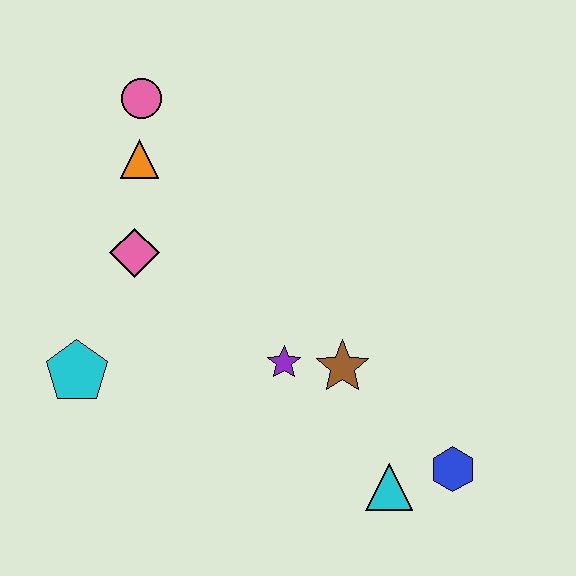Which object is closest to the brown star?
The purple star is closest to the brown star.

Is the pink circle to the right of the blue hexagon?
No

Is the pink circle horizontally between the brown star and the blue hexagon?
No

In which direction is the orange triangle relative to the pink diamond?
The orange triangle is above the pink diamond.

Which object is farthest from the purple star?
The pink circle is farthest from the purple star.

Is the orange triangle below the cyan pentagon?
No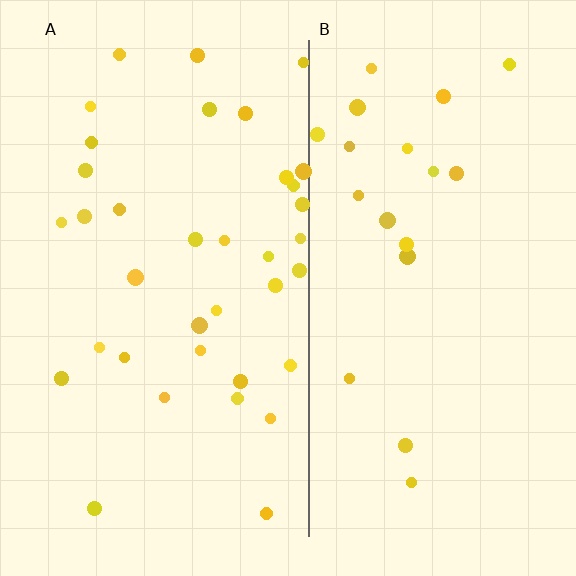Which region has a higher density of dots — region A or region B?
A (the left).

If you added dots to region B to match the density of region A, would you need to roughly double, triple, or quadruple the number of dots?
Approximately double.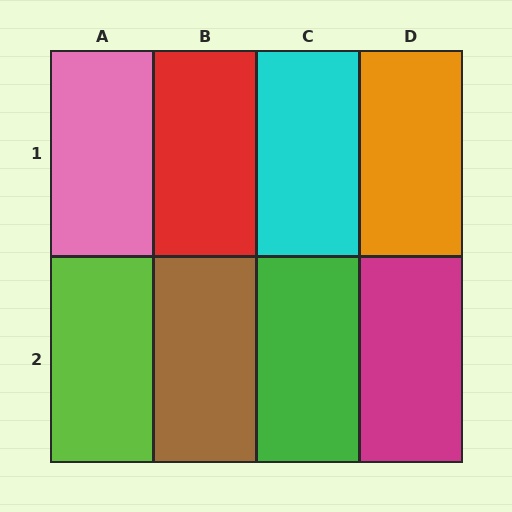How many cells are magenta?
1 cell is magenta.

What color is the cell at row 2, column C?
Green.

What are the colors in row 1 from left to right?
Pink, red, cyan, orange.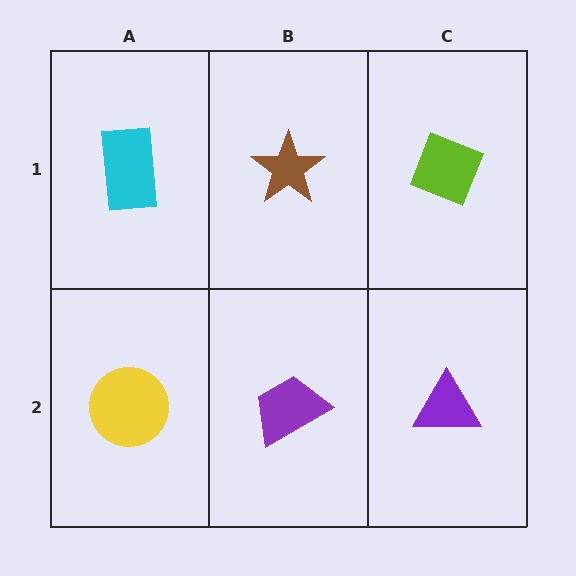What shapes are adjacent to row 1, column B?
A purple trapezoid (row 2, column B), a cyan rectangle (row 1, column A), a lime diamond (row 1, column C).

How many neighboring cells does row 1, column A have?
2.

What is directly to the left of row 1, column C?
A brown star.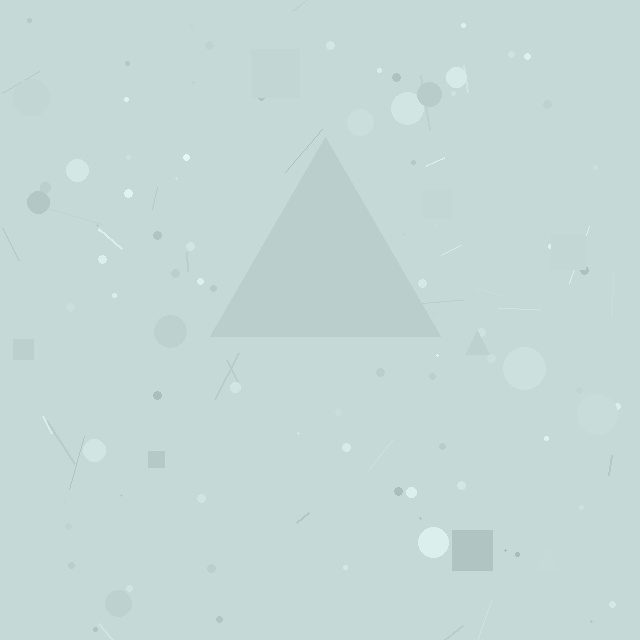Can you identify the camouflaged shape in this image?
The camouflaged shape is a triangle.